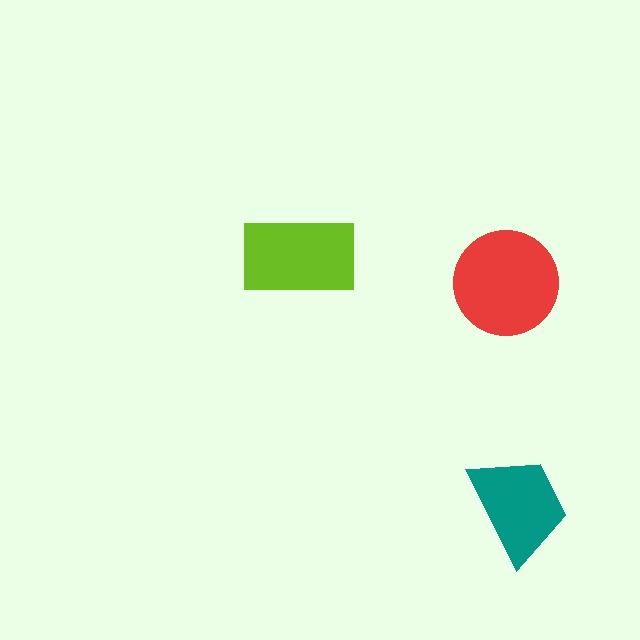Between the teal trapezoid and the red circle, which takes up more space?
The red circle.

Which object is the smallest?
The teal trapezoid.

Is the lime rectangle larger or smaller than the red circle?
Smaller.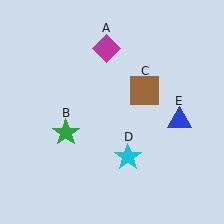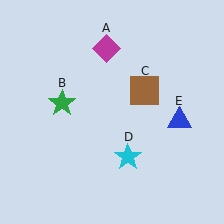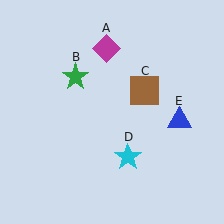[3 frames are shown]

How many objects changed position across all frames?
1 object changed position: green star (object B).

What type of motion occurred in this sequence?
The green star (object B) rotated clockwise around the center of the scene.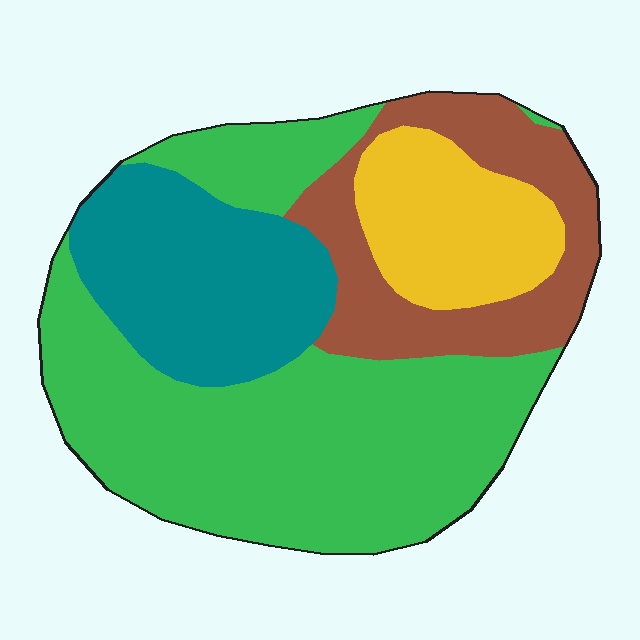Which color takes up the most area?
Green, at roughly 50%.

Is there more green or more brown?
Green.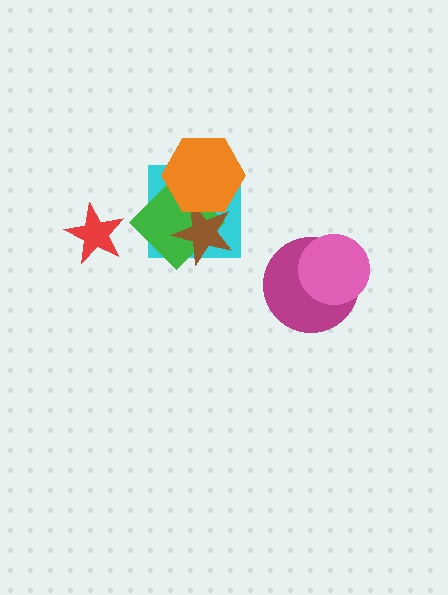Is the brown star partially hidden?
Yes, it is partially covered by another shape.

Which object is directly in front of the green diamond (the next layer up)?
The brown star is directly in front of the green diamond.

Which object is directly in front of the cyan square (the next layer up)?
The green diamond is directly in front of the cyan square.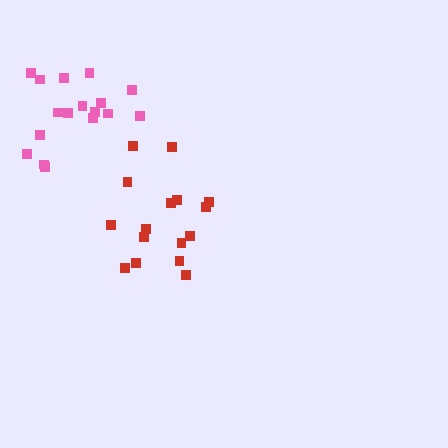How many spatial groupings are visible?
There are 2 spatial groupings.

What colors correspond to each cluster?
The clusters are colored: red, pink.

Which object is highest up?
The pink cluster is topmost.